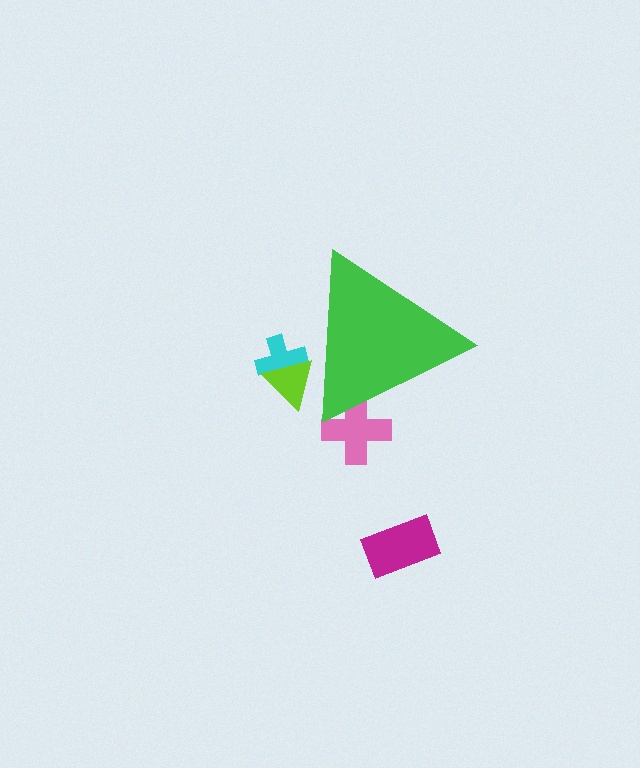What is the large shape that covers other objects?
A green triangle.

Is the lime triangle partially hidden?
Yes, the lime triangle is partially hidden behind the green triangle.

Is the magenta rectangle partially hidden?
No, the magenta rectangle is fully visible.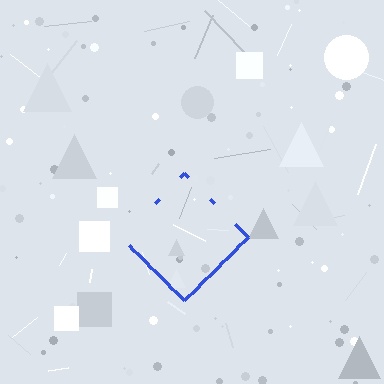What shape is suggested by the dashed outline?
The dashed outline suggests a diamond.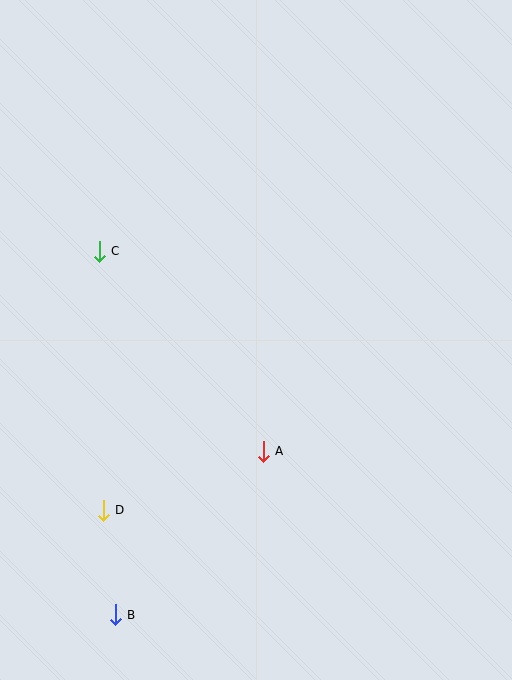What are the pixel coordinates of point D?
Point D is at (103, 510).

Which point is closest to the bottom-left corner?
Point B is closest to the bottom-left corner.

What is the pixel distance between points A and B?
The distance between A and B is 221 pixels.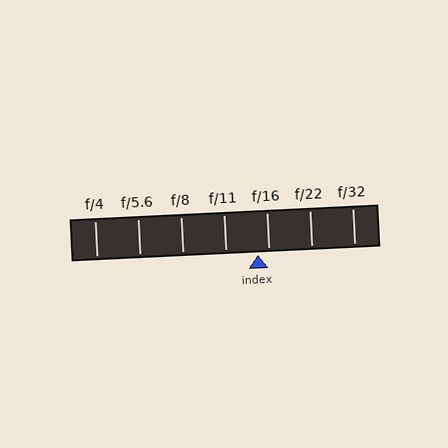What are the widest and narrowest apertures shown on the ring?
The widest aperture shown is f/4 and the narrowest is f/32.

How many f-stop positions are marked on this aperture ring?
There are 7 f-stop positions marked.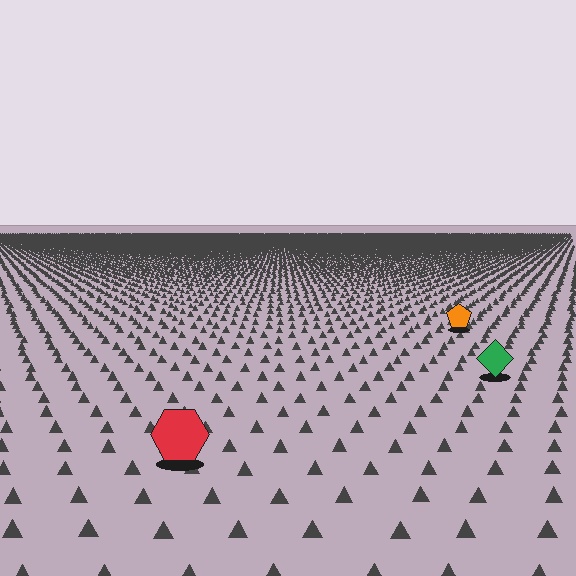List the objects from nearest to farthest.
From nearest to farthest: the red hexagon, the green diamond, the orange pentagon.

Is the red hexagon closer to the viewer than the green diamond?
Yes. The red hexagon is closer — you can tell from the texture gradient: the ground texture is coarser near it.